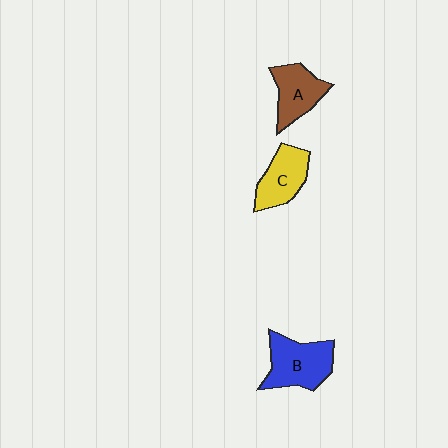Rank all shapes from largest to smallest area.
From largest to smallest: B (blue), C (yellow), A (brown).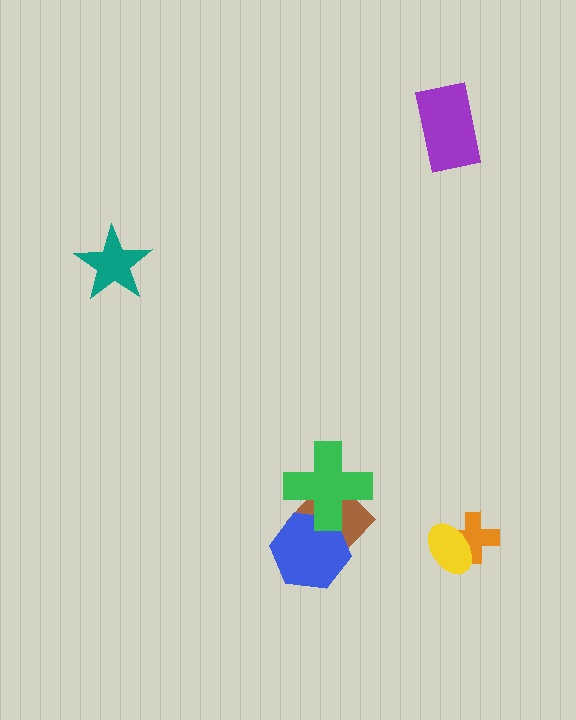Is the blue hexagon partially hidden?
Yes, it is partially covered by another shape.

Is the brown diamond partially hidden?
Yes, it is partially covered by another shape.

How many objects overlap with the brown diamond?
2 objects overlap with the brown diamond.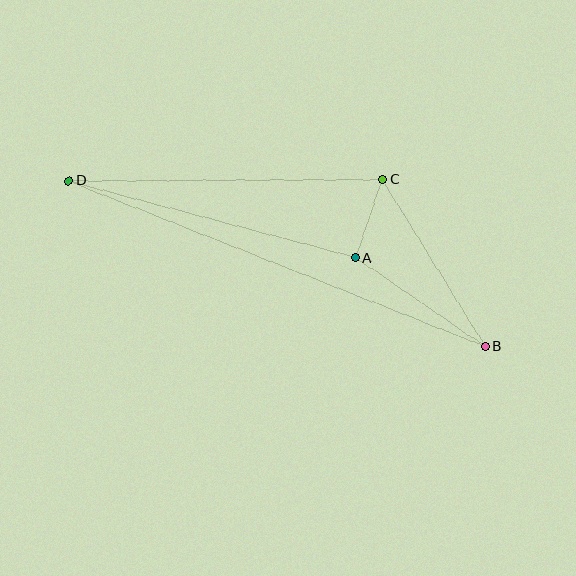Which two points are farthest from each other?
Points B and D are farthest from each other.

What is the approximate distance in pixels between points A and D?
The distance between A and D is approximately 297 pixels.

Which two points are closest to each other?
Points A and C are closest to each other.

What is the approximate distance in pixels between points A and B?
The distance between A and B is approximately 157 pixels.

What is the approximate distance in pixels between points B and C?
The distance between B and C is approximately 196 pixels.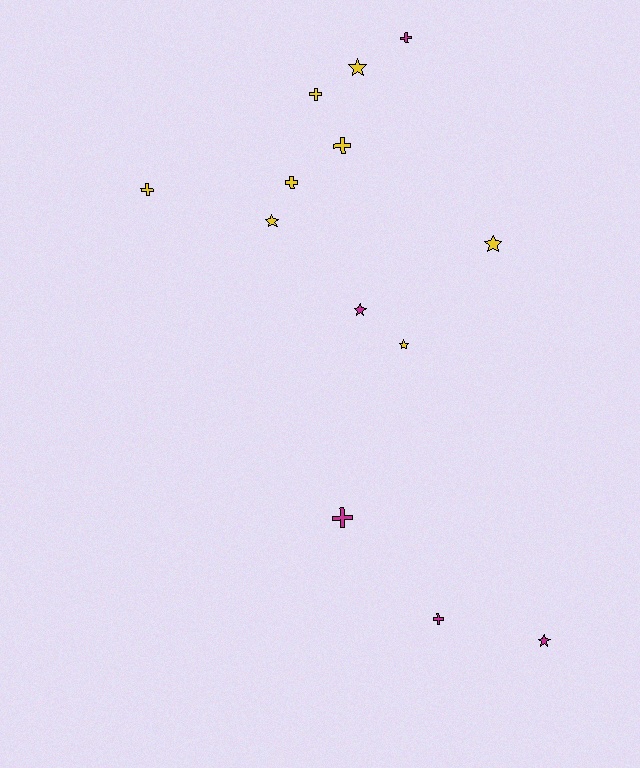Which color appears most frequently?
Yellow, with 8 objects.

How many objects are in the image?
There are 13 objects.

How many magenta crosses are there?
There are 3 magenta crosses.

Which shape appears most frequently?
Cross, with 7 objects.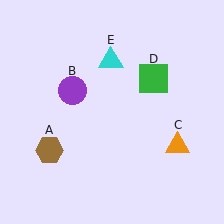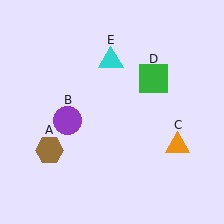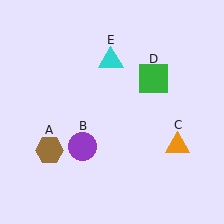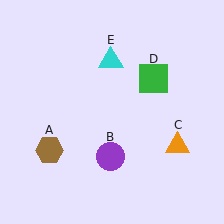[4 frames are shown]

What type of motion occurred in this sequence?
The purple circle (object B) rotated counterclockwise around the center of the scene.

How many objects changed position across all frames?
1 object changed position: purple circle (object B).